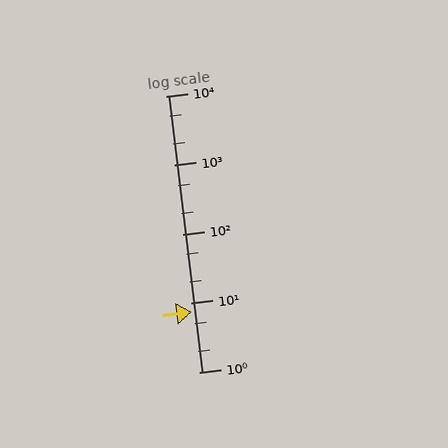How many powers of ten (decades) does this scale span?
The scale spans 4 decades, from 1 to 10000.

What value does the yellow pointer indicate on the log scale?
The pointer indicates approximately 7.3.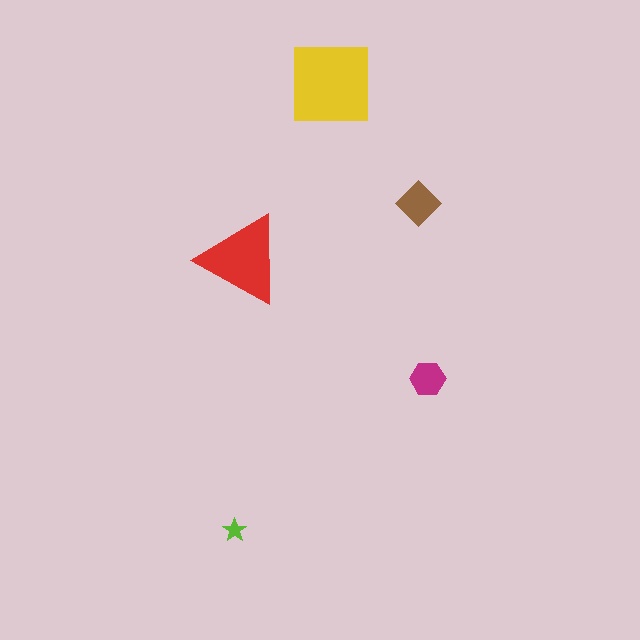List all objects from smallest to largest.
The lime star, the magenta hexagon, the brown diamond, the red triangle, the yellow square.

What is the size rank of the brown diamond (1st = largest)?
3rd.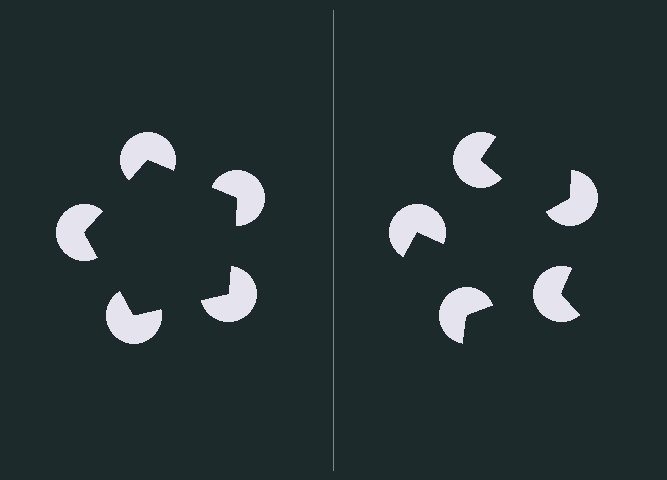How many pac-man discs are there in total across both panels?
10 — 5 on each side.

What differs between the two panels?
The pac-man discs are positioned identically on both sides; only the wedge orientations differ. On the left they align to a pentagon; on the right they are misaligned.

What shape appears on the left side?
An illusory pentagon.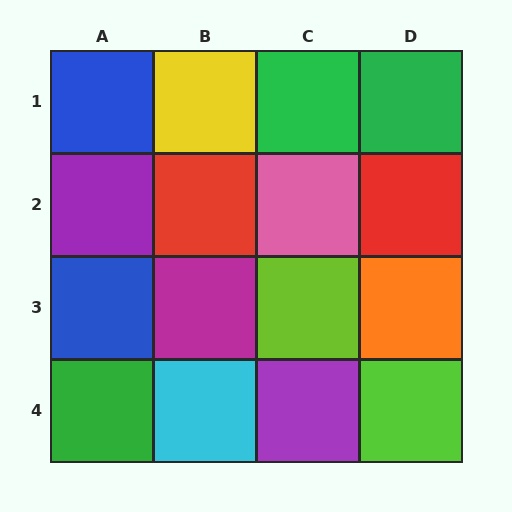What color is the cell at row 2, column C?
Pink.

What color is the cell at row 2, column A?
Purple.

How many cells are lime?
2 cells are lime.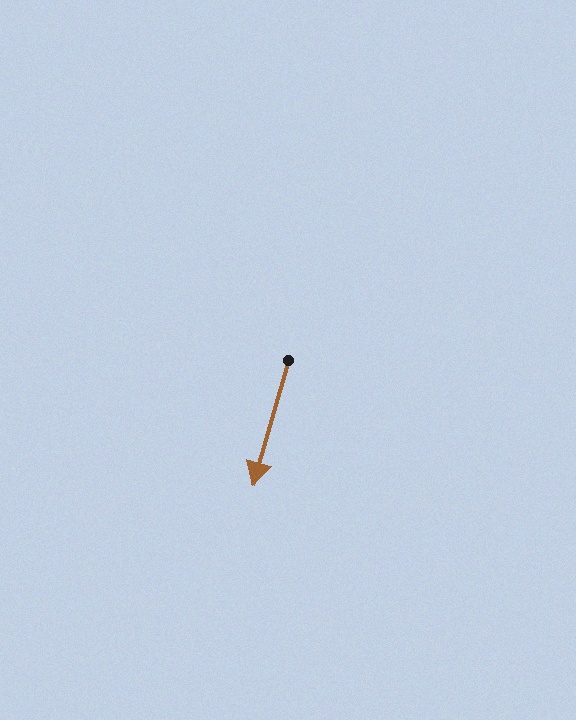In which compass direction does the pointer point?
South.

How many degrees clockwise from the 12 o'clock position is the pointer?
Approximately 196 degrees.